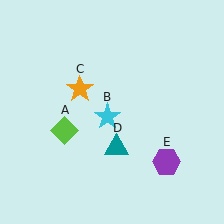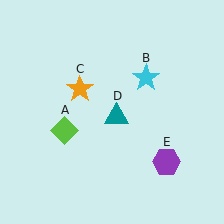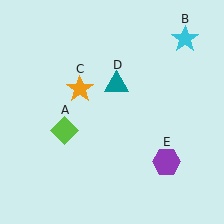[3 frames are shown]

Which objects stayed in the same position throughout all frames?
Lime diamond (object A) and orange star (object C) and purple hexagon (object E) remained stationary.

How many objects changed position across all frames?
2 objects changed position: cyan star (object B), teal triangle (object D).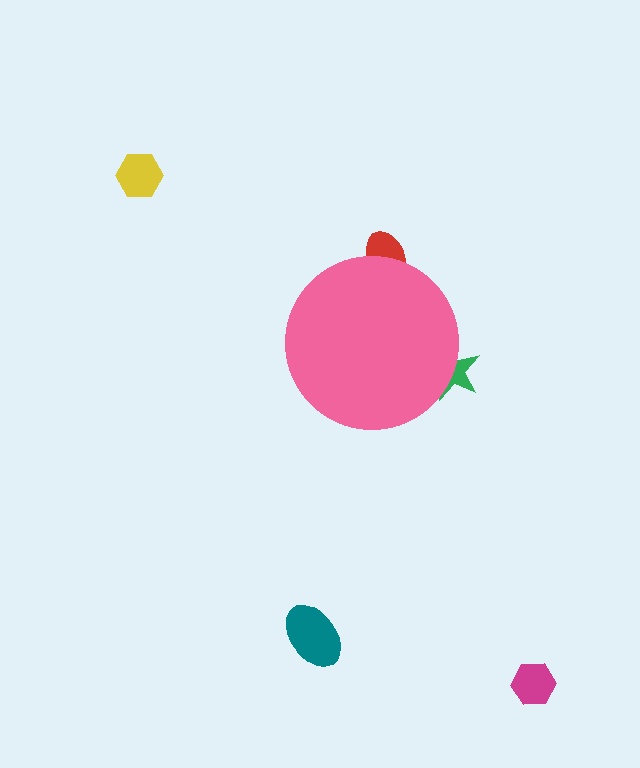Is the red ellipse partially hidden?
Yes, the red ellipse is partially hidden behind the pink circle.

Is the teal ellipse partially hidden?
No, the teal ellipse is fully visible.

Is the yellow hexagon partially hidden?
No, the yellow hexagon is fully visible.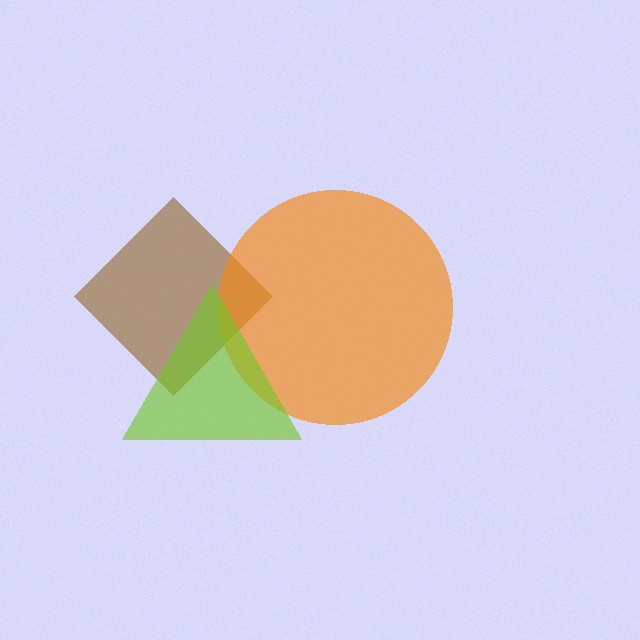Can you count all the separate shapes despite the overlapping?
Yes, there are 3 separate shapes.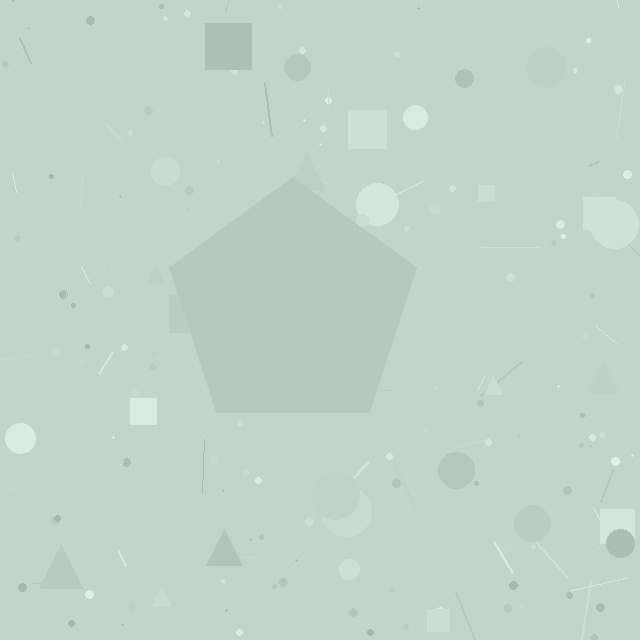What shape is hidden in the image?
A pentagon is hidden in the image.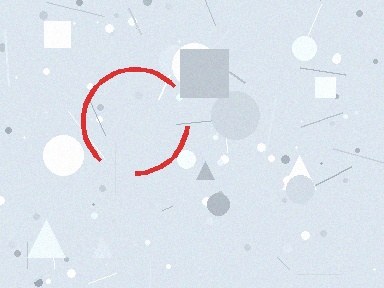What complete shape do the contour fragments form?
The contour fragments form a circle.